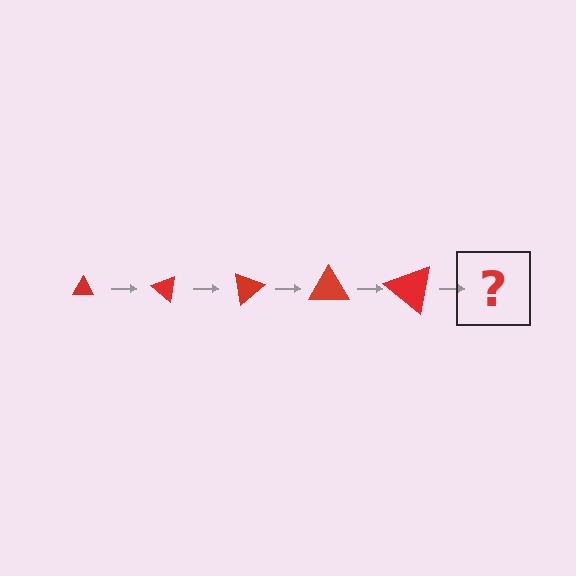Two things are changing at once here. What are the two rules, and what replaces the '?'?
The two rules are that the triangle grows larger each step and it rotates 40 degrees each step. The '?' should be a triangle, larger than the previous one and rotated 200 degrees from the start.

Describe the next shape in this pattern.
It should be a triangle, larger than the previous one and rotated 200 degrees from the start.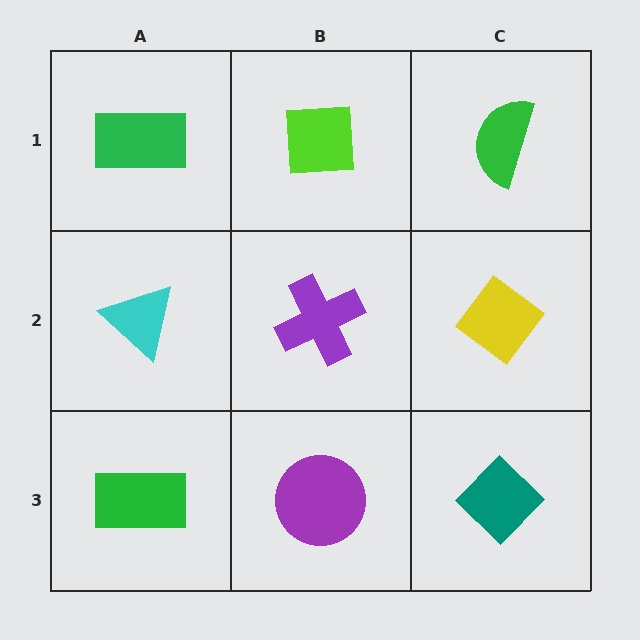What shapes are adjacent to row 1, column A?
A cyan triangle (row 2, column A), a lime square (row 1, column B).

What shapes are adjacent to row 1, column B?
A purple cross (row 2, column B), a green rectangle (row 1, column A), a green semicircle (row 1, column C).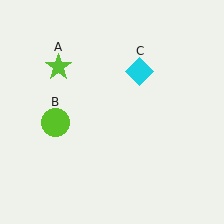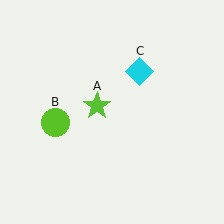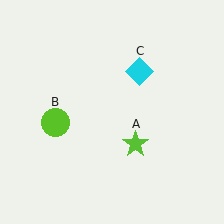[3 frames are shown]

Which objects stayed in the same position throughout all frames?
Lime circle (object B) and cyan diamond (object C) remained stationary.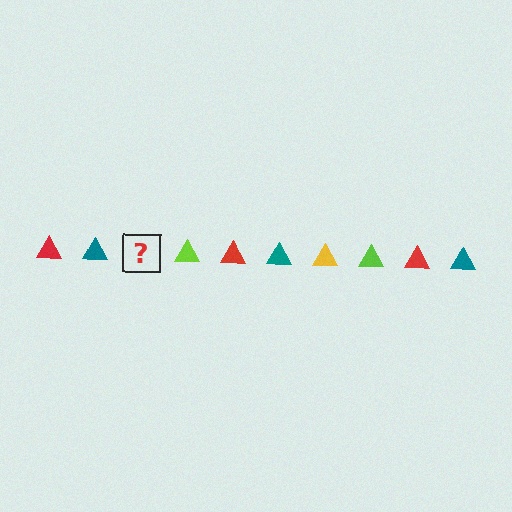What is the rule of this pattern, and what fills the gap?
The rule is that the pattern cycles through red, teal, yellow, lime triangles. The gap should be filled with a yellow triangle.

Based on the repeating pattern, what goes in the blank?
The blank should be a yellow triangle.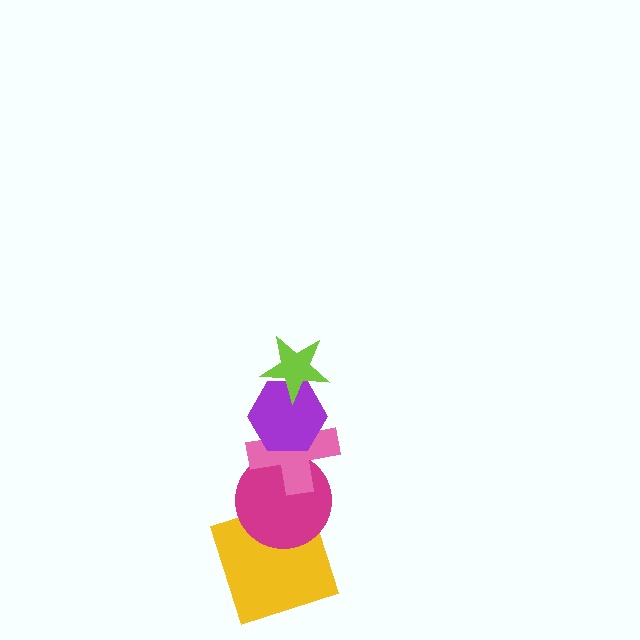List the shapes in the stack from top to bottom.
From top to bottom: the lime star, the purple hexagon, the pink cross, the magenta circle, the yellow square.